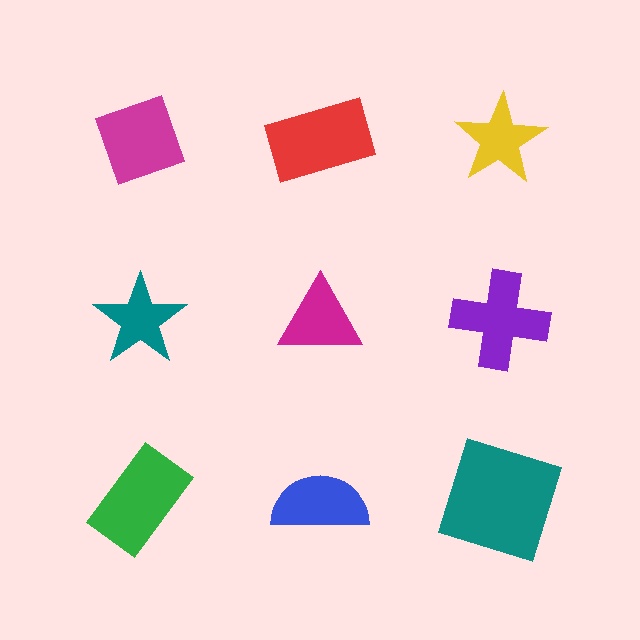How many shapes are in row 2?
3 shapes.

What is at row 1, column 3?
A yellow star.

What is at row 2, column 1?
A teal star.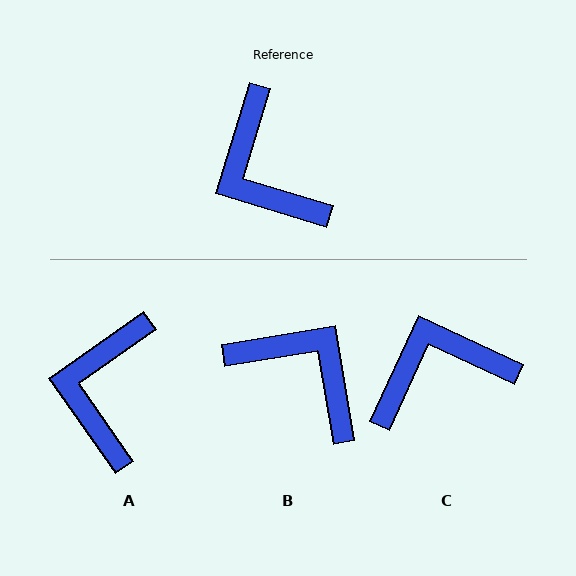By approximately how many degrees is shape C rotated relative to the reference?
Approximately 98 degrees clockwise.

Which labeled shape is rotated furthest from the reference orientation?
B, about 154 degrees away.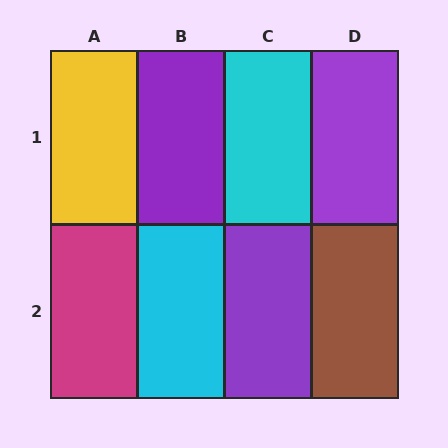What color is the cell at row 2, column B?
Cyan.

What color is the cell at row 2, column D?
Brown.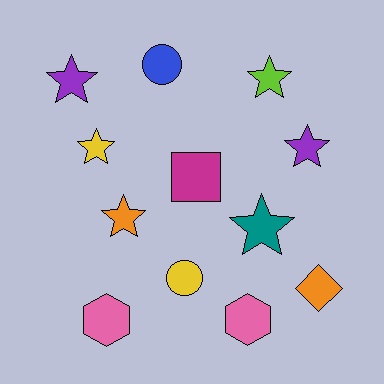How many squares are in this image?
There is 1 square.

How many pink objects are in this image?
There are 2 pink objects.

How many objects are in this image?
There are 12 objects.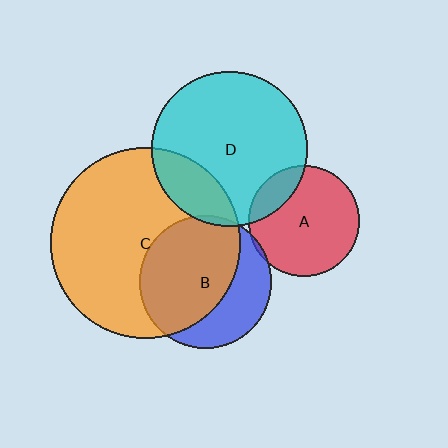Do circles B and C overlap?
Yes.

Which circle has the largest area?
Circle C (orange).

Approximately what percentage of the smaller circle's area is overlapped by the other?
Approximately 65%.